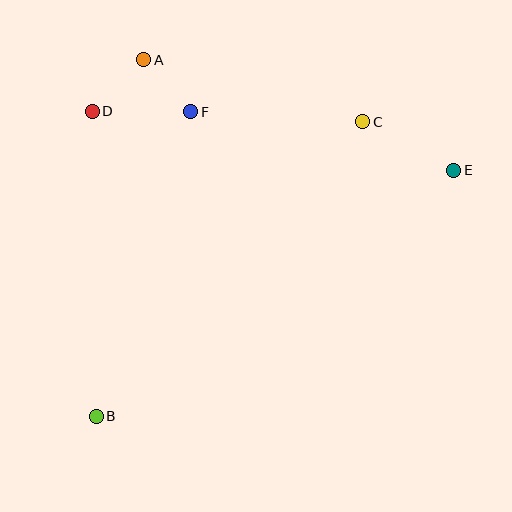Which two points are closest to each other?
Points A and F are closest to each other.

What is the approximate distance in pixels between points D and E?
The distance between D and E is approximately 366 pixels.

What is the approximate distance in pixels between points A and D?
The distance between A and D is approximately 73 pixels.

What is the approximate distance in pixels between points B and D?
The distance between B and D is approximately 305 pixels.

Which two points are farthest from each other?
Points B and E are farthest from each other.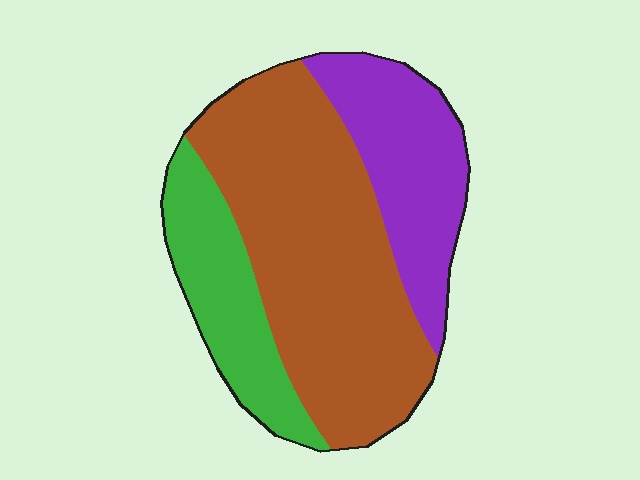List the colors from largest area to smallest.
From largest to smallest: brown, purple, green.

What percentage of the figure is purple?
Purple takes up about one quarter (1/4) of the figure.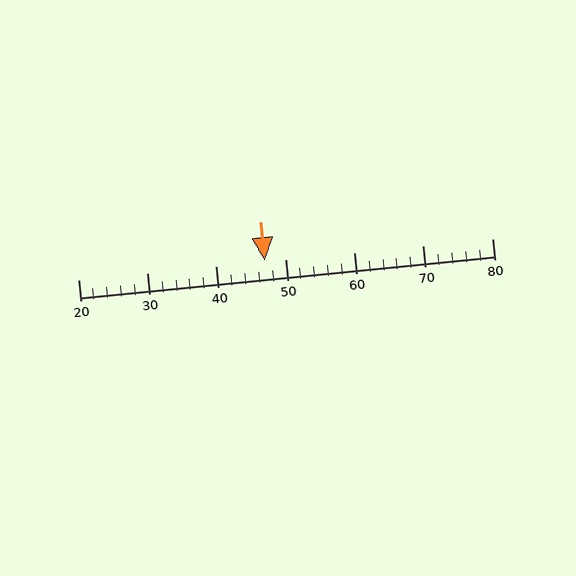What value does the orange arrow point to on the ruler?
The orange arrow points to approximately 47.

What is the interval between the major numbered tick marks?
The major tick marks are spaced 10 units apart.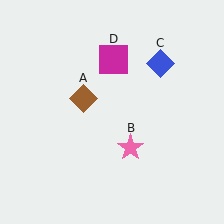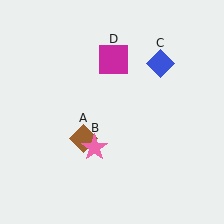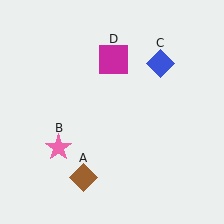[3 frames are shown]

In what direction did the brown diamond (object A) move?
The brown diamond (object A) moved down.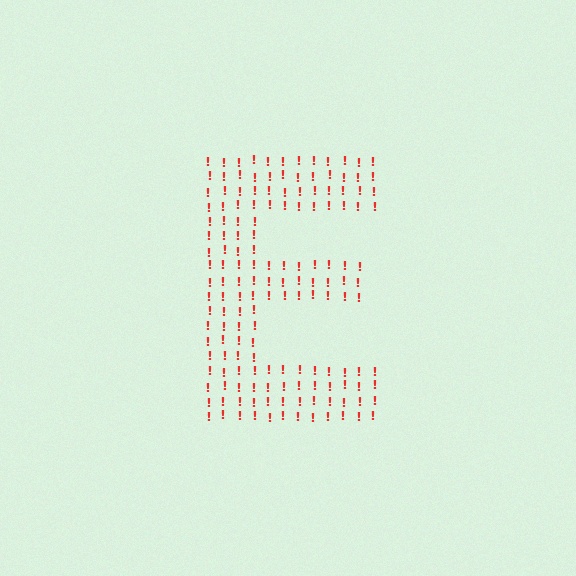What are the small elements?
The small elements are exclamation marks.